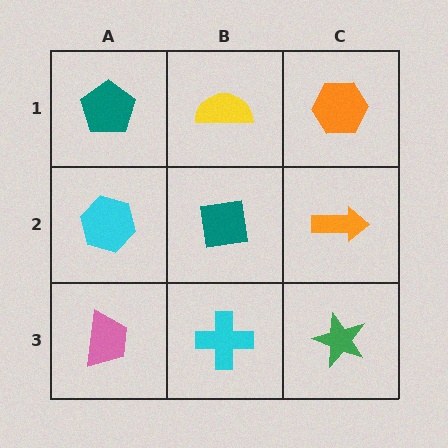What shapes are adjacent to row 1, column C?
An orange arrow (row 2, column C), a yellow semicircle (row 1, column B).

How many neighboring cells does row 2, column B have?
4.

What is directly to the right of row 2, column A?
A teal square.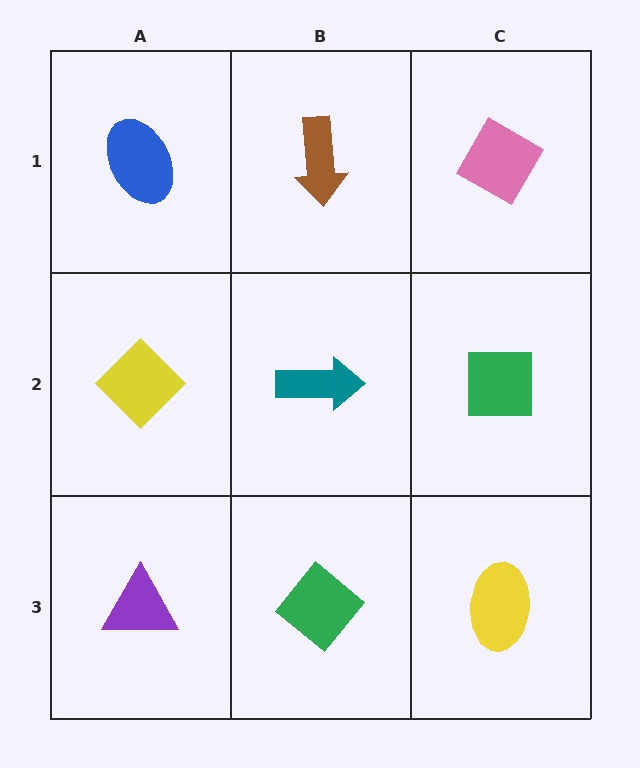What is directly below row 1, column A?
A yellow diamond.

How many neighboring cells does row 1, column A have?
2.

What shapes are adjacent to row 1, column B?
A teal arrow (row 2, column B), a blue ellipse (row 1, column A), a pink diamond (row 1, column C).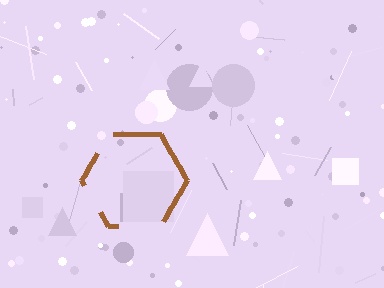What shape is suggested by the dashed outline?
The dashed outline suggests a hexagon.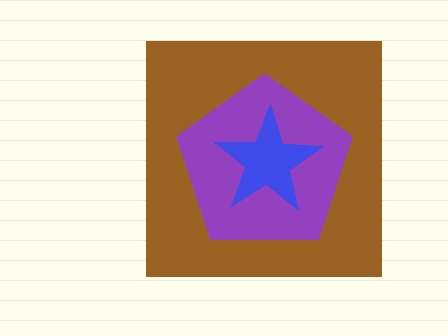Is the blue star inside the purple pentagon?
Yes.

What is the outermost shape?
The brown square.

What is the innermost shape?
The blue star.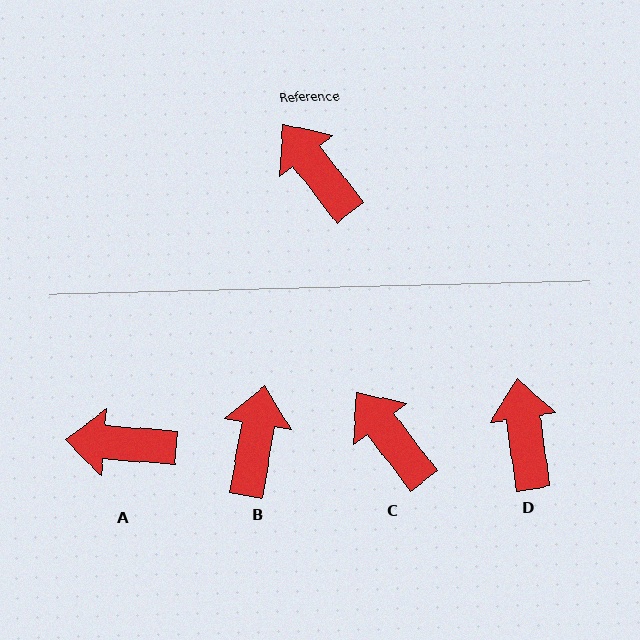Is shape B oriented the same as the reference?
No, it is off by about 47 degrees.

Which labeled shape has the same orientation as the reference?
C.